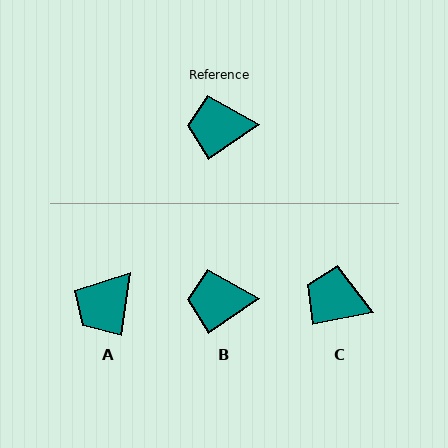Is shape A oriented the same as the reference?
No, it is off by about 47 degrees.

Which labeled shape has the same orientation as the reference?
B.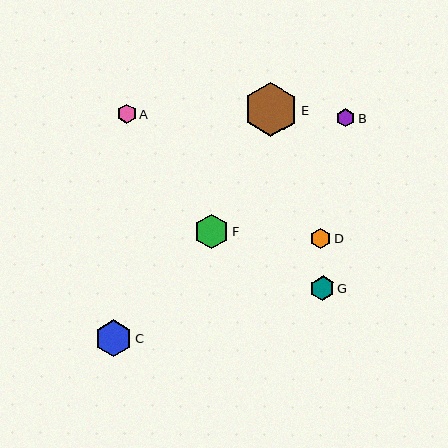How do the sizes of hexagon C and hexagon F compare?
Hexagon C and hexagon F are approximately the same size.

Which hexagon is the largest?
Hexagon E is the largest with a size of approximately 54 pixels.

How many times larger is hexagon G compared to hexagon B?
Hexagon G is approximately 1.4 times the size of hexagon B.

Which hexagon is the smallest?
Hexagon B is the smallest with a size of approximately 18 pixels.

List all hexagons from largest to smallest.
From largest to smallest: E, C, F, G, D, A, B.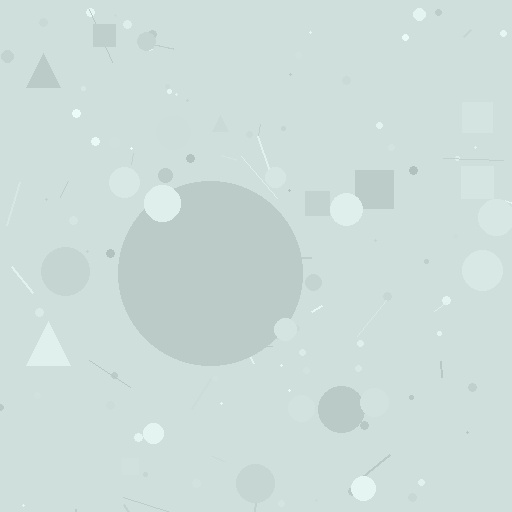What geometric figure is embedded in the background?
A circle is embedded in the background.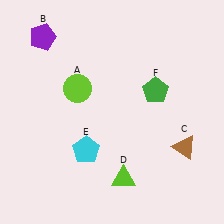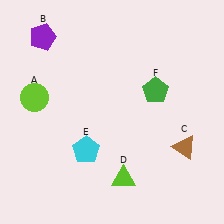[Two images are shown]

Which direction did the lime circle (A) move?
The lime circle (A) moved left.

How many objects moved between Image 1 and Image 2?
1 object moved between the two images.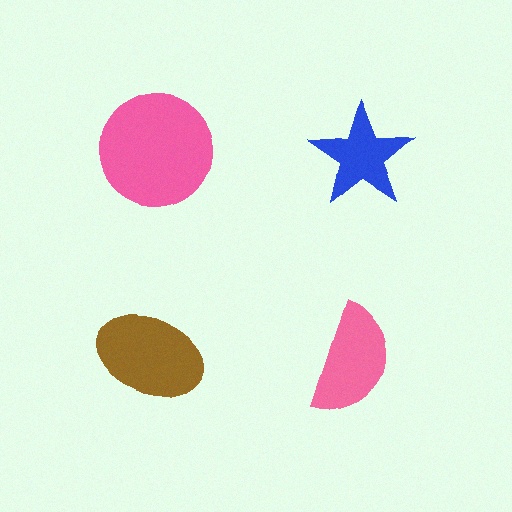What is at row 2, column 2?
A pink semicircle.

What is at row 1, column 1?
A pink circle.